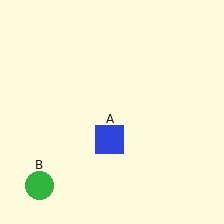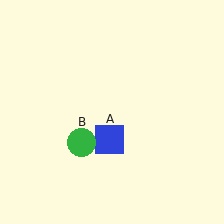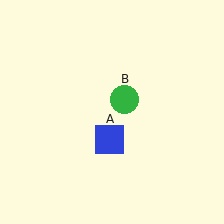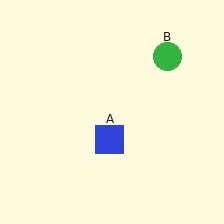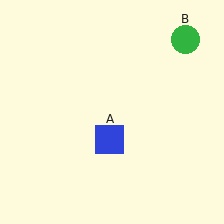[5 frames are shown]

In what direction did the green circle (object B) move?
The green circle (object B) moved up and to the right.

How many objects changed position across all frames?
1 object changed position: green circle (object B).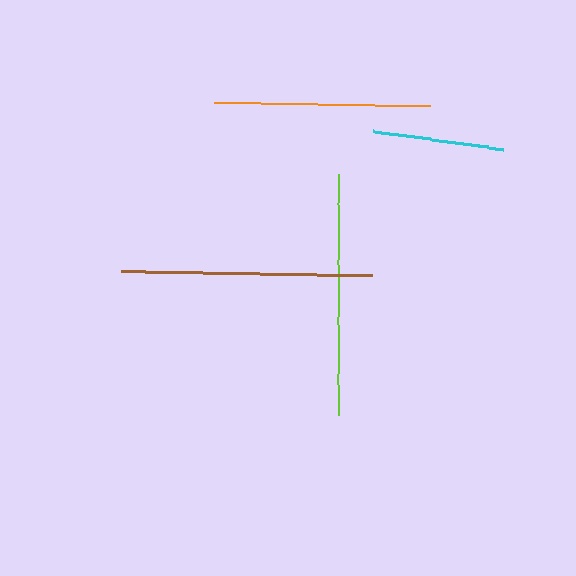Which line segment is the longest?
The brown line is the longest at approximately 251 pixels.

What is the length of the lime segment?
The lime segment is approximately 242 pixels long.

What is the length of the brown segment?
The brown segment is approximately 251 pixels long.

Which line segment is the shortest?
The cyan line is the shortest at approximately 132 pixels.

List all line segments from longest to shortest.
From longest to shortest: brown, lime, orange, cyan.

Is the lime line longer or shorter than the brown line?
The brown line is longer than the lime line.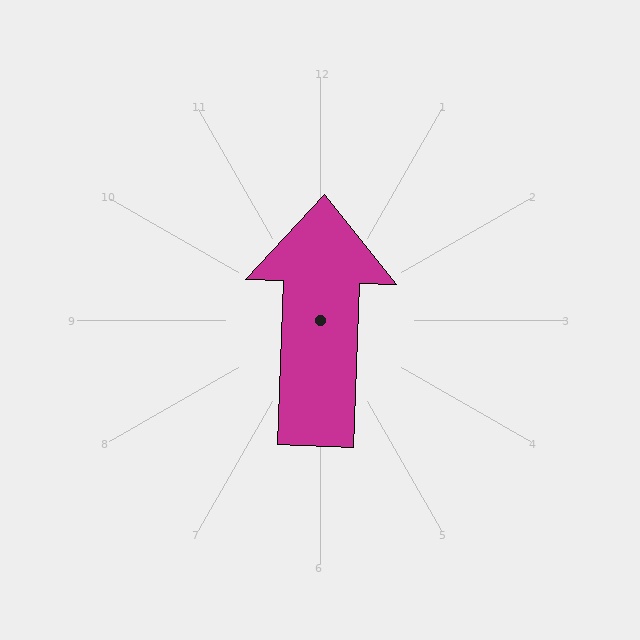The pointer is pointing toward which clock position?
Roughly 12 o'clock.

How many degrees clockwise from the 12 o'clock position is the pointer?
Approximately 2 degrees.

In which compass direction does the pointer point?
North.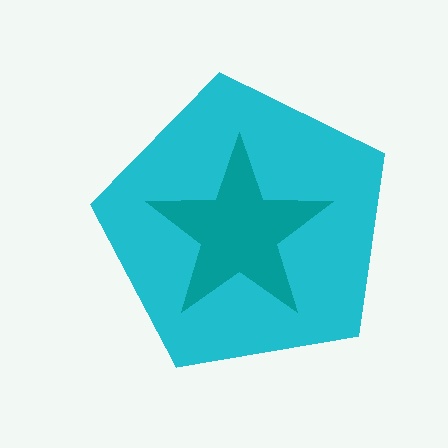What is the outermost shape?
The cyan pentagon.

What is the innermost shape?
The teal star.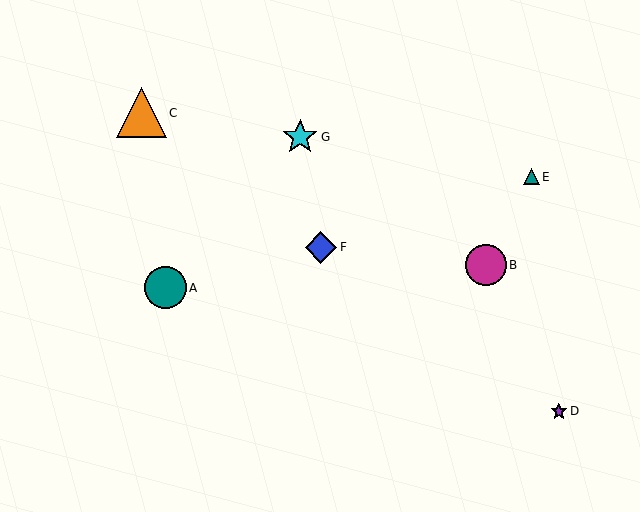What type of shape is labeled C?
Shape C is an orange triangle.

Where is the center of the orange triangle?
The center of the orange triangle is at (141, 113).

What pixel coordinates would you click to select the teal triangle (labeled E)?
Click at (532, 177) to select the teal triangle E.